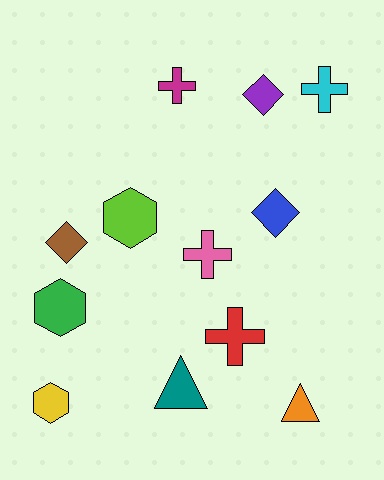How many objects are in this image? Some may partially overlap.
There are 12 objects.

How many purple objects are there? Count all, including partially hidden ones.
There is 1 purple object.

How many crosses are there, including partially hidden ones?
There are 4 crosses.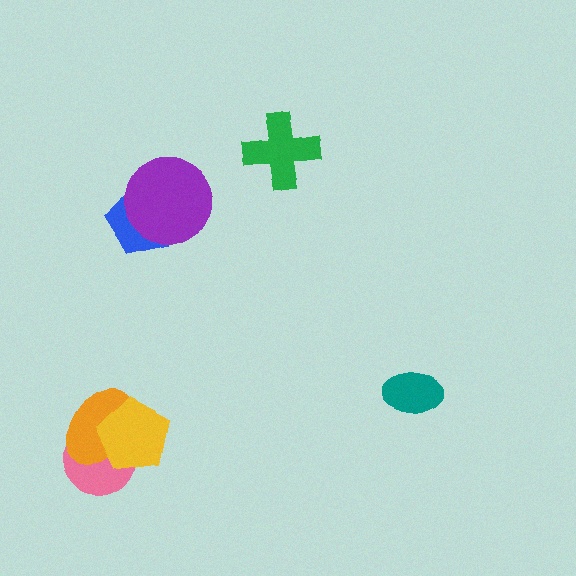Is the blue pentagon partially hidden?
Yes, it is partially covered by another shape.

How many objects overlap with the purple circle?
1 object overlaps with the purple circle.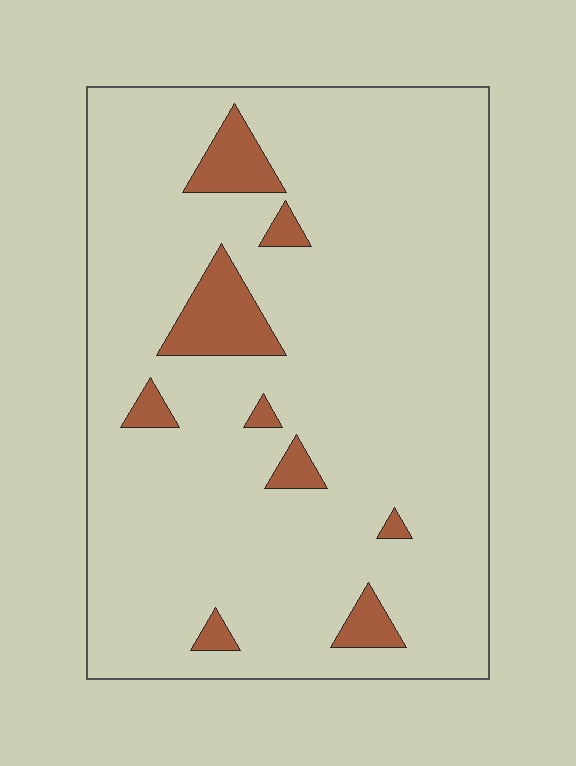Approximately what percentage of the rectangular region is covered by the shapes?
Approximately 10%.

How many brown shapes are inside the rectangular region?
9.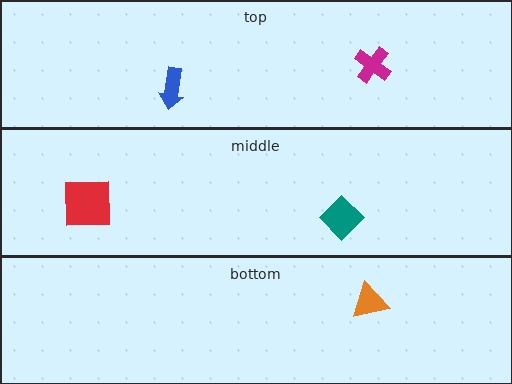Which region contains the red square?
The middle region.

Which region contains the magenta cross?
The top region.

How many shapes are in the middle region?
2.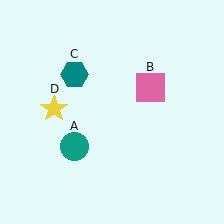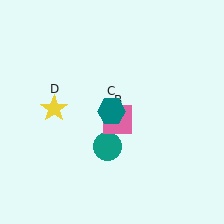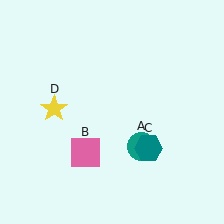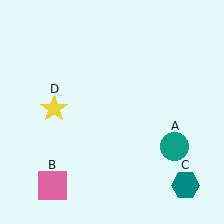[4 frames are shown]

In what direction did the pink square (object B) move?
The pink square (object B) moved down and to the left.